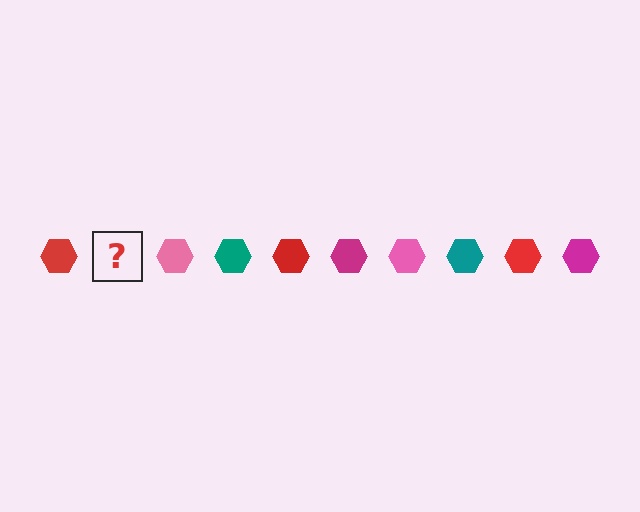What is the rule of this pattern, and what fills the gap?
The rule is that the pattern cycles through red, magenta, pink, teal hexagons. The gap should be filled with a magenta hexagon.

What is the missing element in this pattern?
The missing element is a magenta hexagon.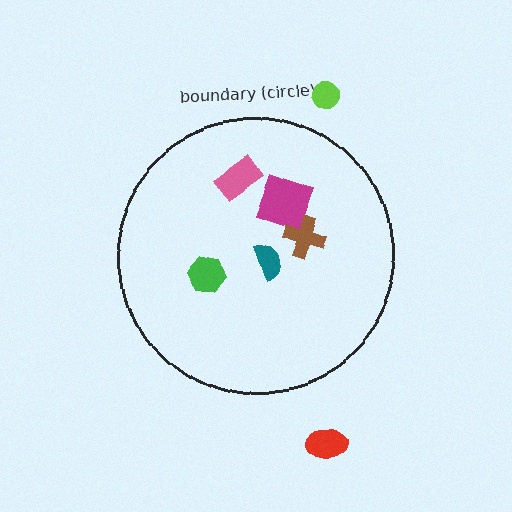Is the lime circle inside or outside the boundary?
Outside.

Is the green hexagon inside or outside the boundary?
Inside.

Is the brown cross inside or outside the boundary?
Inside.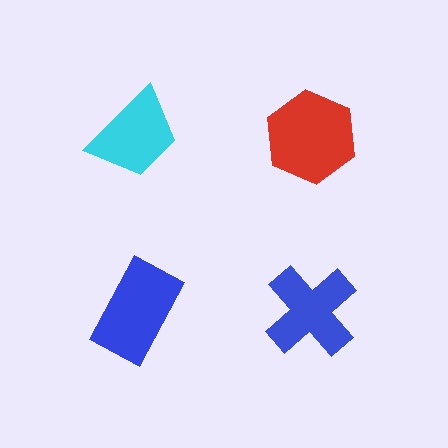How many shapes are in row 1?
2 shapes.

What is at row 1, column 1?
A cyan trapezoid.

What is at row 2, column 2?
A blue cross.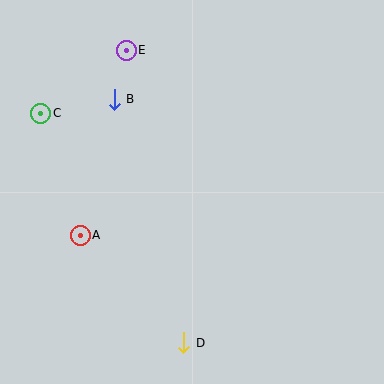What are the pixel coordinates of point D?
Point D is at (184, 343).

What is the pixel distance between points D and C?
The distance between D and C is 270 pixels.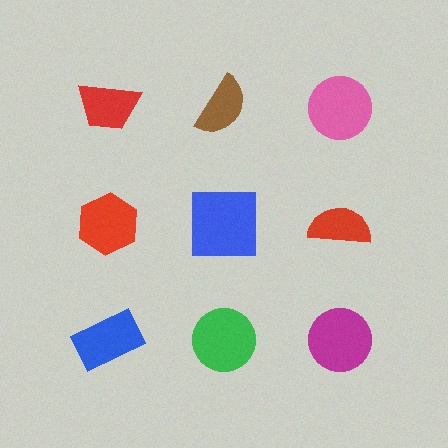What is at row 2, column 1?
A red hexagon.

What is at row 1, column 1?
A red trapezoid.